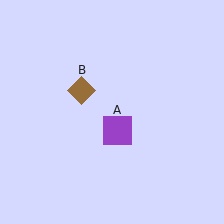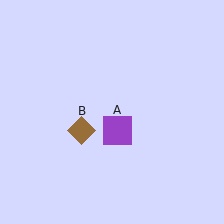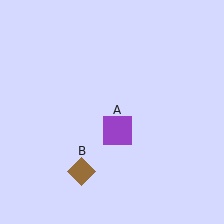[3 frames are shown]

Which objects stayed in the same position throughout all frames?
Purple square (object A) remained stationary.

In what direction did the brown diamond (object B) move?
The brown diamond (object B) moved down.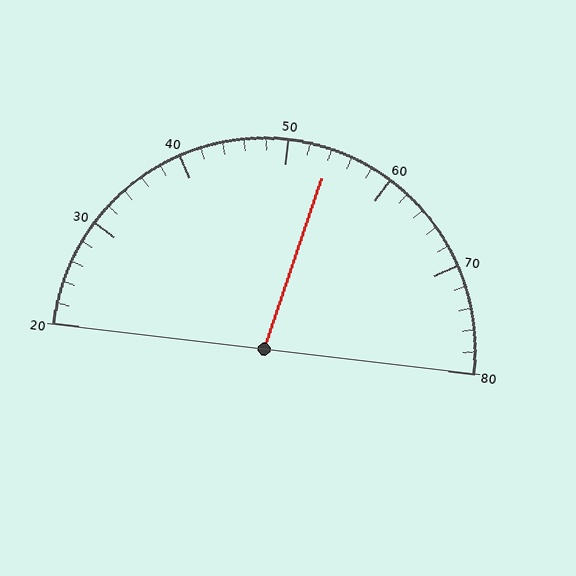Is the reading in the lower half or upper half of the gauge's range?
The reading is in the upper half of the range (20 to 80).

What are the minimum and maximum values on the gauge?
The gauge ranges from 20 to 80.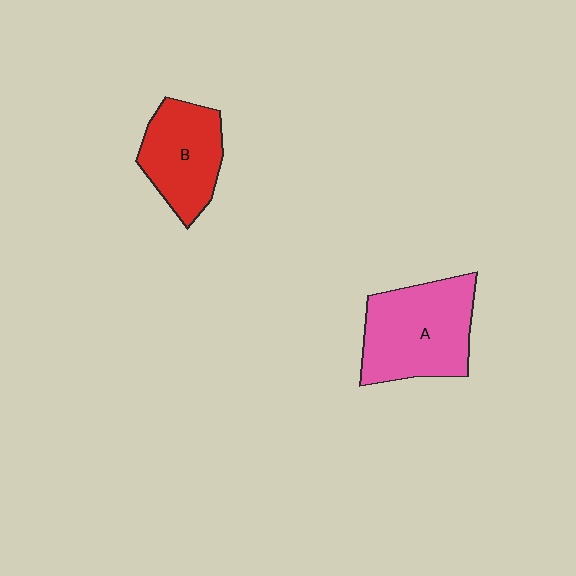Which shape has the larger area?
Shape A (pink).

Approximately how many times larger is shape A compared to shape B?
Approximately 1.3 times.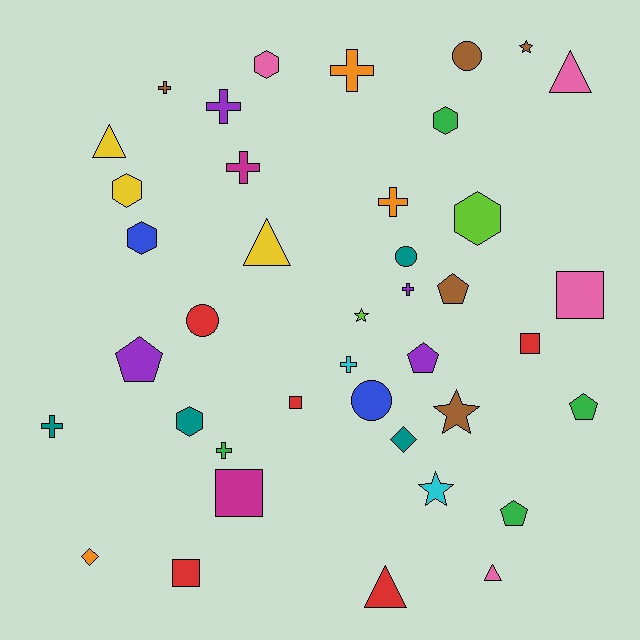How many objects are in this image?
There are 40 objects.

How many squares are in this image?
There are 5 squares.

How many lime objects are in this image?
There are 2 lime objects.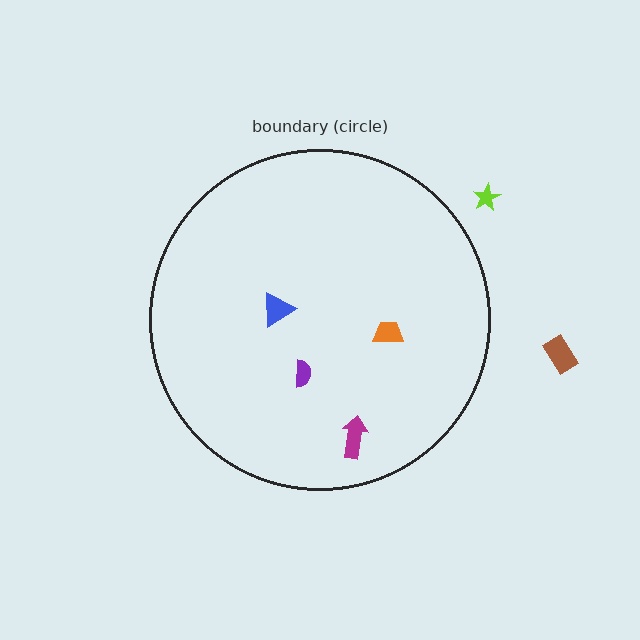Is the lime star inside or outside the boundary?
Outside.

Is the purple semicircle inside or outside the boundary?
Inside.